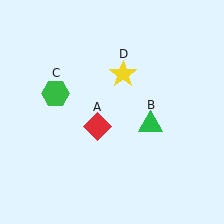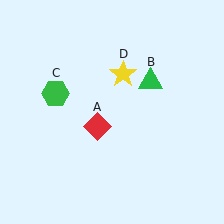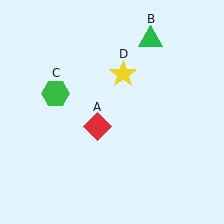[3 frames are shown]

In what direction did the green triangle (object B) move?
The green triangle (object B) moved up.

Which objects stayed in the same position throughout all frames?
Red diamond (object A) and green hexagon (object C) and yellow star (object D) remained stationary.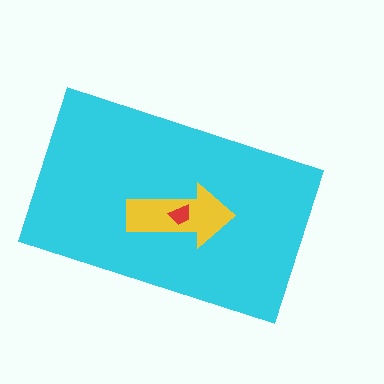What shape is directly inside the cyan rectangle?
The yellow arrow.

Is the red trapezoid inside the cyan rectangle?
Yes.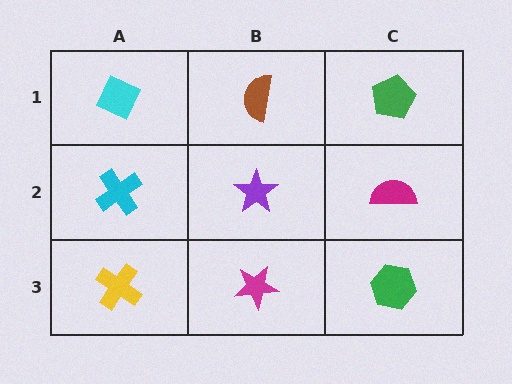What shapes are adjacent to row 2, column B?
A brown semicircle (row 1, column B), a magenta star (row 3, column B), a cyan cross (row 2, column A), a magenta semicircle (row 2, column C).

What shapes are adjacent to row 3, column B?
A purple star (row 2, column B), a yellow cross (row 3, column A), a green hexagon (row 3, column C).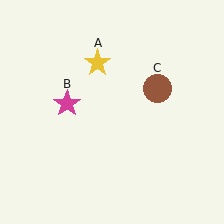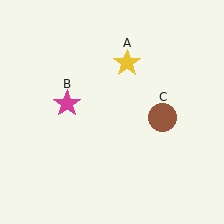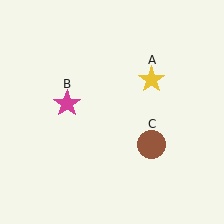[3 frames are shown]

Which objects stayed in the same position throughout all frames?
Magenta star (object B) remained stationary.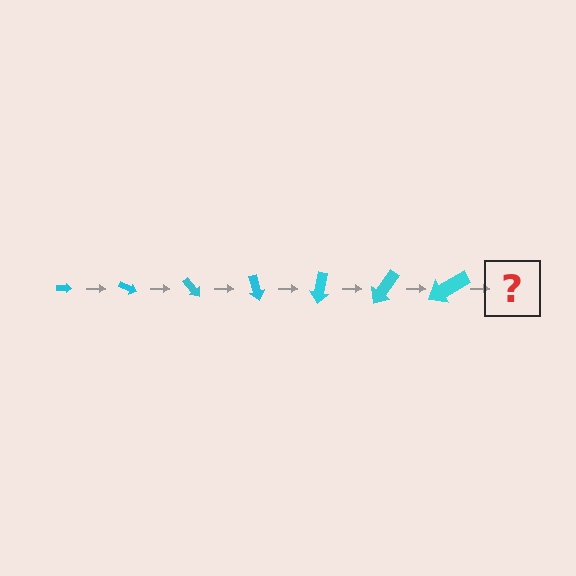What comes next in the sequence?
The next element should be an arrow, larger than the previous one and rotated 175 degrees from the start.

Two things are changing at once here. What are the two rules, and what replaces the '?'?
The two rules are that the arrow grows larger each step and it rotates 25 degrees each step. The '?' should be an arrow, larger than the previous one and rotated 175 degrees from the start.